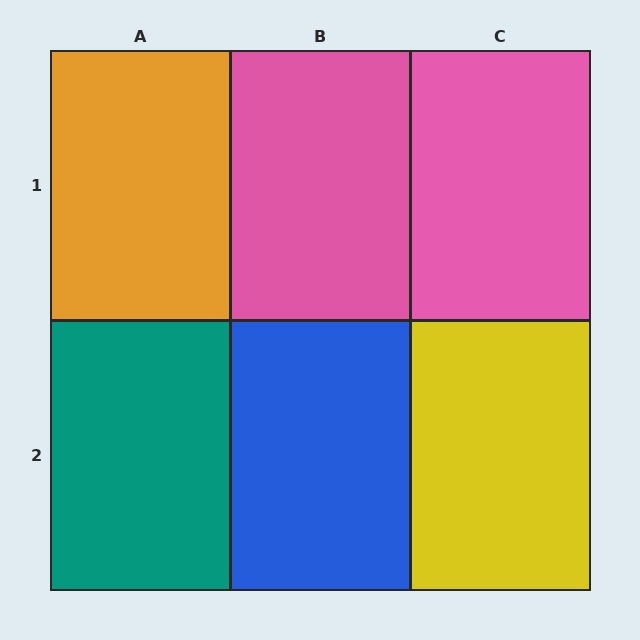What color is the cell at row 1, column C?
Pink.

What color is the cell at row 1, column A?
Orange.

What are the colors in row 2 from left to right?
Teal, blue, yellow.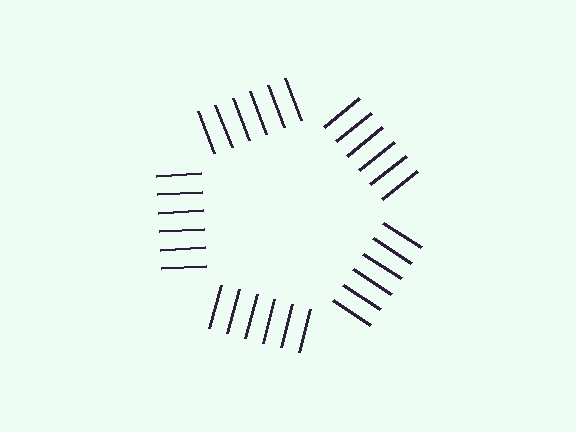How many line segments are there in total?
30 — 6 along each of the 5 edges.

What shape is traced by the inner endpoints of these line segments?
An illusory pentagon — the line segments terminate on its edges but no continuous stroke is drawn.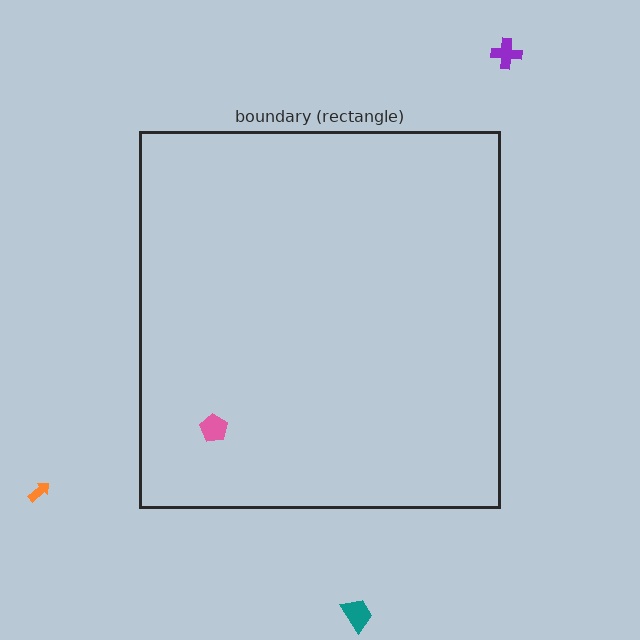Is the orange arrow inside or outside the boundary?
Outside.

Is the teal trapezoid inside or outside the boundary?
Outside.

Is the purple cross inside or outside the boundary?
Outside.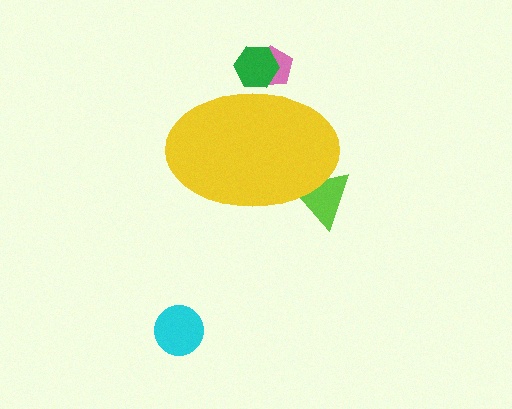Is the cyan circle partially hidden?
No, the cyan circle is fully visible.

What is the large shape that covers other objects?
A yellow ellipse.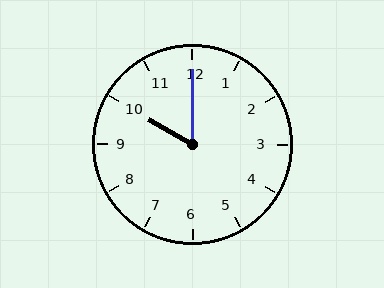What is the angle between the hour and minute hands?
Approximately 60 degrees.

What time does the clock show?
10:00.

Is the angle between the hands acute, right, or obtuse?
It is acute.